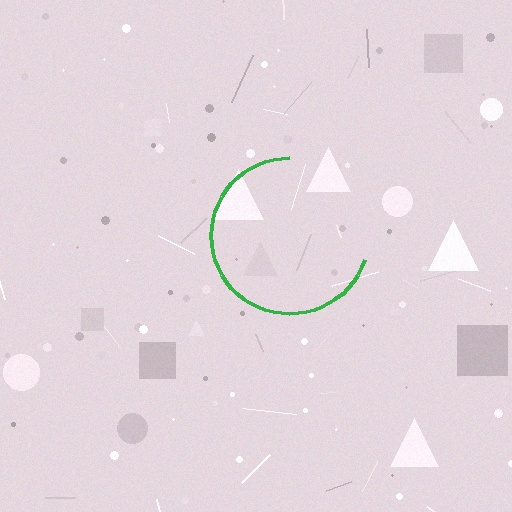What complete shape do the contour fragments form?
The contour fragments form a circle.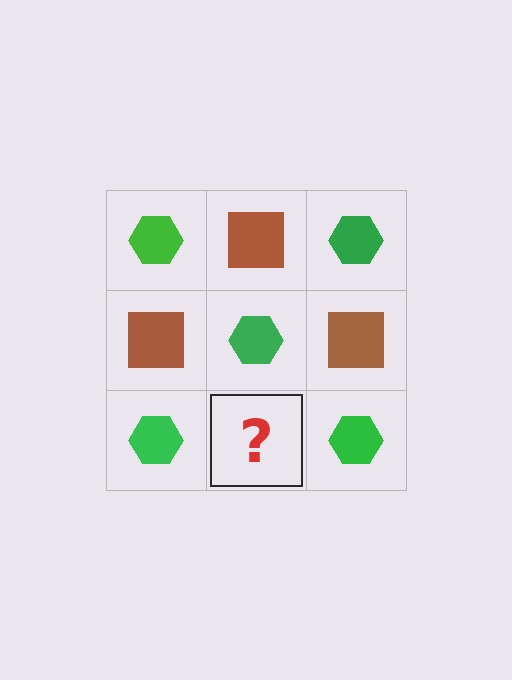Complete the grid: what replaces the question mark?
The question mark should be replaced with a brown square.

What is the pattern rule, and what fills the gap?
The rule is that it alternates green hexagon and brown square in a checkerboard pattern. The gap should be filled with a brown square.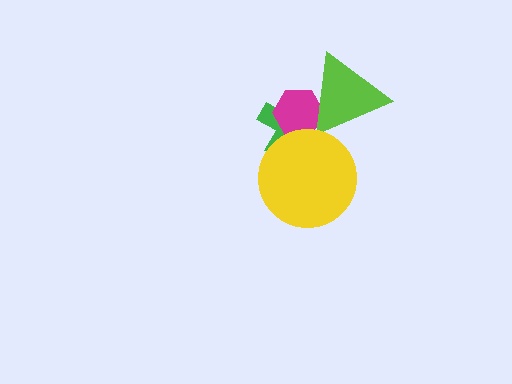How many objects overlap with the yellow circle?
2 objects overlap with the yellow circle.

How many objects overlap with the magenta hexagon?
3 objects overlap with the magenta hexagon.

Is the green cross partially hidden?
Yes, it is partially covered by another shape.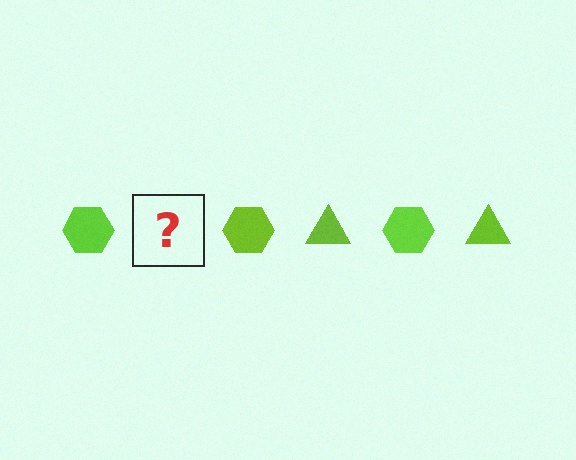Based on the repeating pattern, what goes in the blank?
The blank should be a lime triangle.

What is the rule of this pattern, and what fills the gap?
The rule is that the pattern cycles through hexagon, triangle shapes in lime. The gap should be filled with a lime triangle.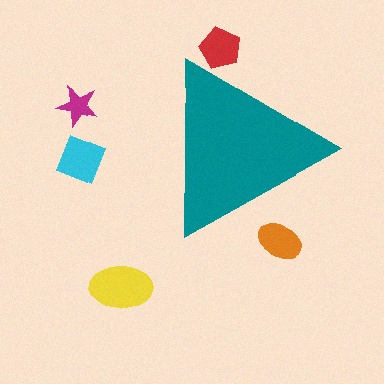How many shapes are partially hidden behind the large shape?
2 shapes are partially hidden.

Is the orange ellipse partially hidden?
Yes, the orange ellipse is partially hidden behind the teal triangle.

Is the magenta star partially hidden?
No, the magenta star is fully visible.